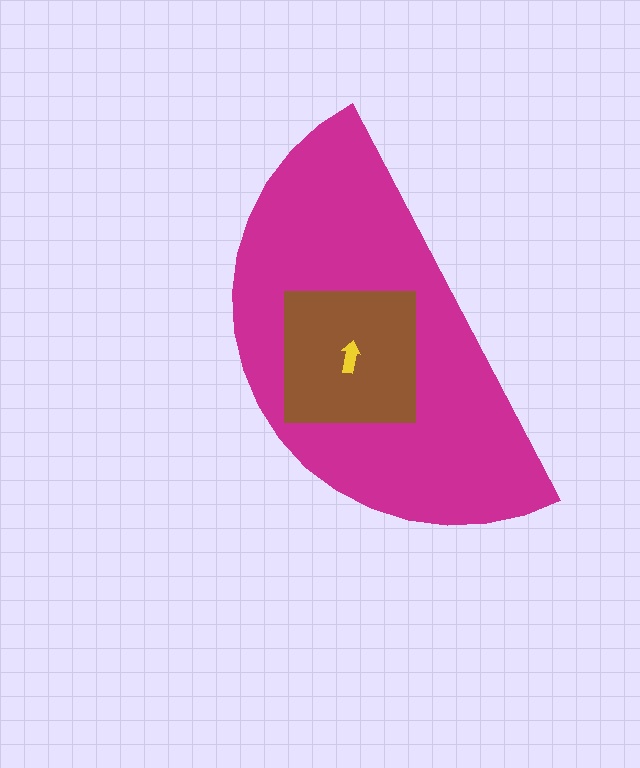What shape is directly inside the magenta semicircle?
The brown square.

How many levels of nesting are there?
3.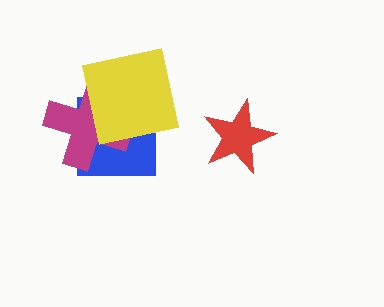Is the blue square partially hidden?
Yes, it is partially covered by another shape.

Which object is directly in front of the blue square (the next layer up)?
The magenta cross is directly in front of the blue square.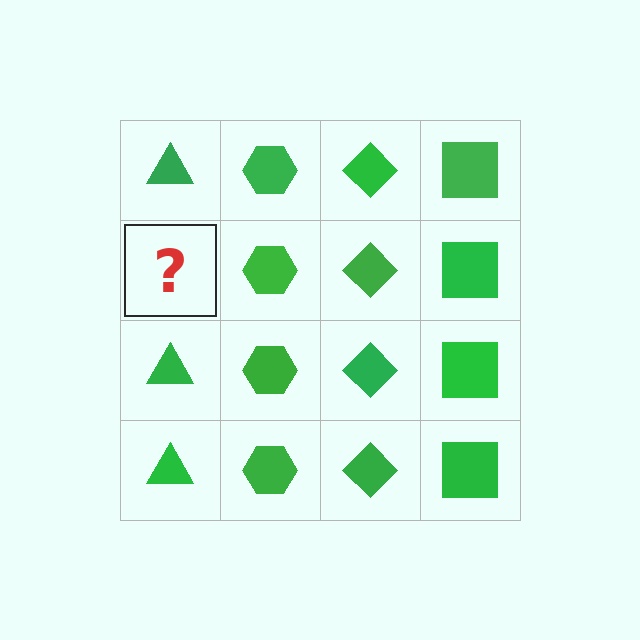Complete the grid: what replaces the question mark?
The question mark should be replaced with a green triangle.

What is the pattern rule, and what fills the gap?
The rule is that each column has a consistent shape. The gap should be filled with a green triangle.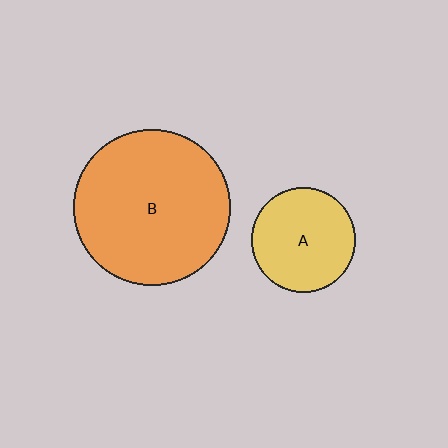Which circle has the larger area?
Circle B (orange).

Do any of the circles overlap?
No, none of the circles overlap.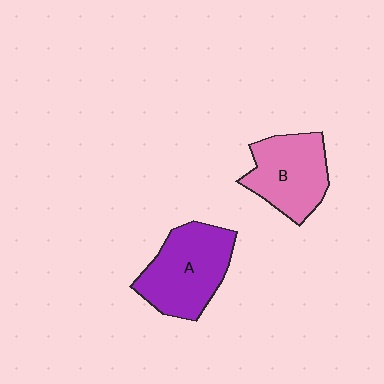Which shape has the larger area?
Shape A (purple).